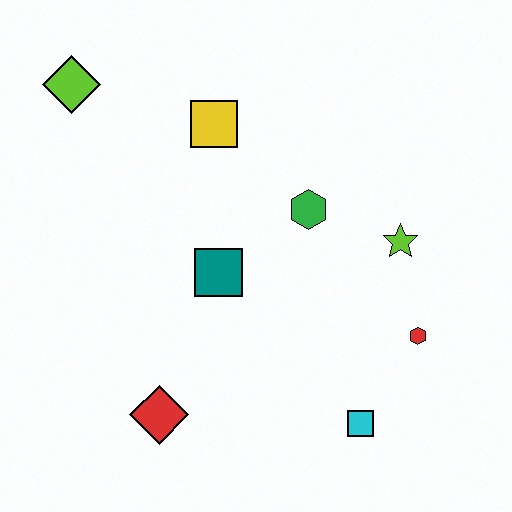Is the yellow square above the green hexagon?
Yes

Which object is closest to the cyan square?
The red hexagon is closest to the cyan square.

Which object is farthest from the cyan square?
The lime diamond is farthest from the cyan square.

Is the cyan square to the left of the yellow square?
No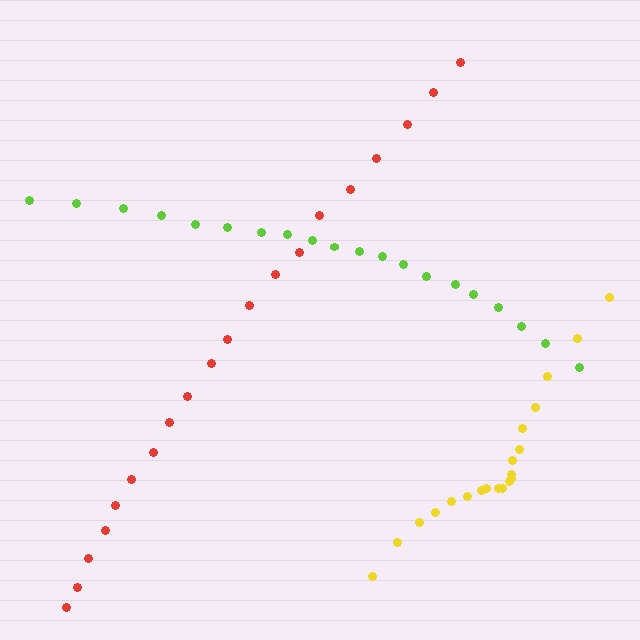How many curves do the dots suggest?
There are 3 distinct paths.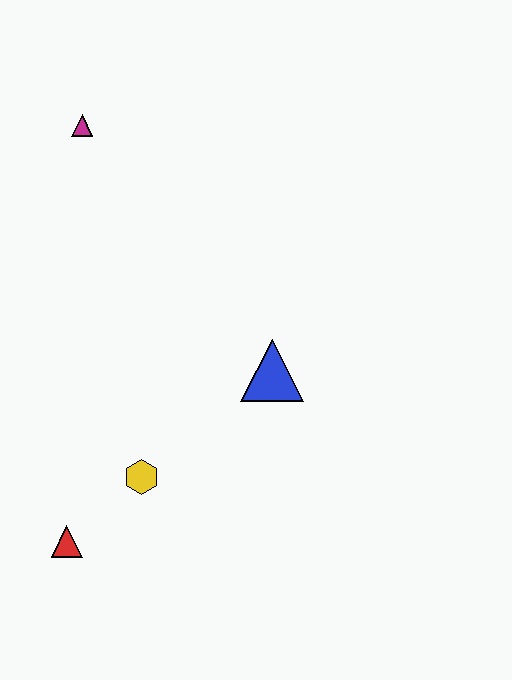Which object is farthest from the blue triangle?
The magenta triangle is farthest from the blue triangle.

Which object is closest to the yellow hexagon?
The red triangle is closest to the yellow hexagon.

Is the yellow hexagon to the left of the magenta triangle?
No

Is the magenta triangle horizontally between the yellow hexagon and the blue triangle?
No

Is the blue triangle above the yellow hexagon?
Yes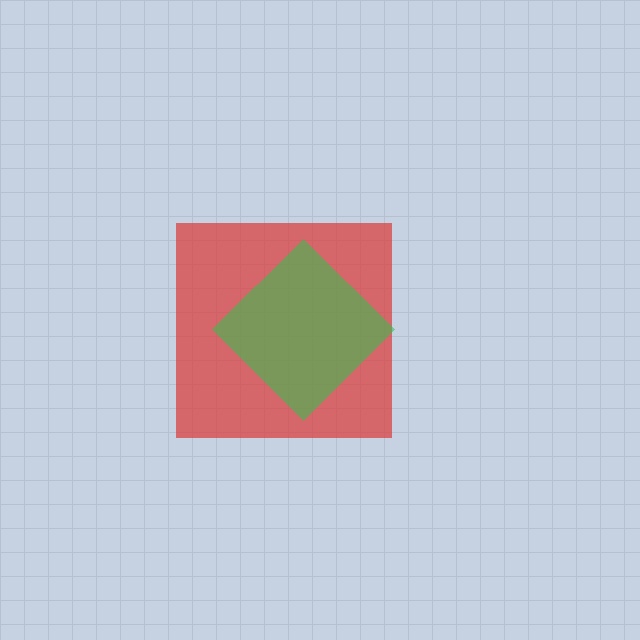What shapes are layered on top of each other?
The layered shapes are: a red square, a green diamond.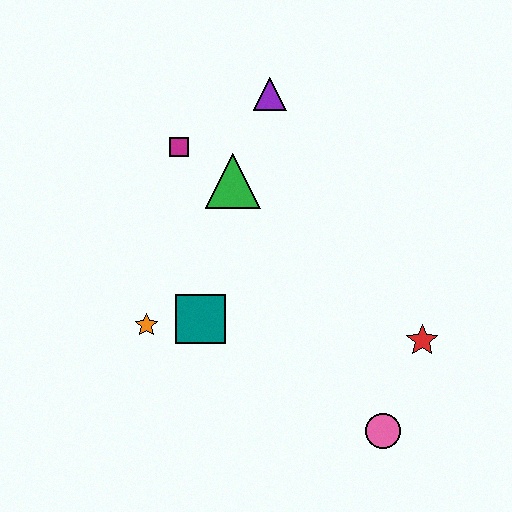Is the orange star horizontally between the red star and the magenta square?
No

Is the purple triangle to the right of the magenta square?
Yes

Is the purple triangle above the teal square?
Yes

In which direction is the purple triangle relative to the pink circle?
The purple triangle is above the pink circle.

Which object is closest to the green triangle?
The magenta square is closest to the green triangle.